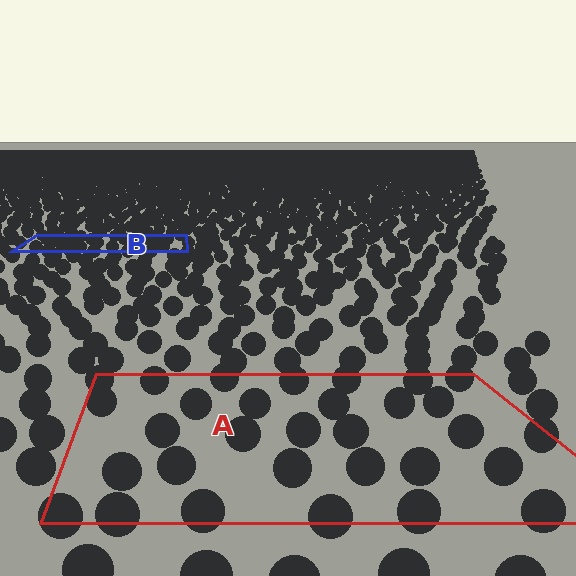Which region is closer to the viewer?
Region A is closer. The texture elements there are larger and more spread out.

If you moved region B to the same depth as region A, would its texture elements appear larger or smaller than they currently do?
They would appear larger. At a closer depth, the same texture elements are projected at a bigger on-screen size.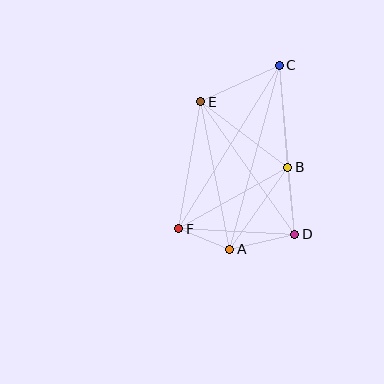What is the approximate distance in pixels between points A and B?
The distance between A and B is approximately 100 pixels.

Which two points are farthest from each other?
Points C and F are farthest from each other.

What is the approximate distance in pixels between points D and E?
The distance between D and E is approximately 162 pixels.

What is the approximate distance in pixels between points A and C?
The distance between A and C is approximately 191 pixels.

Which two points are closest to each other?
Points A and F are closest to each other.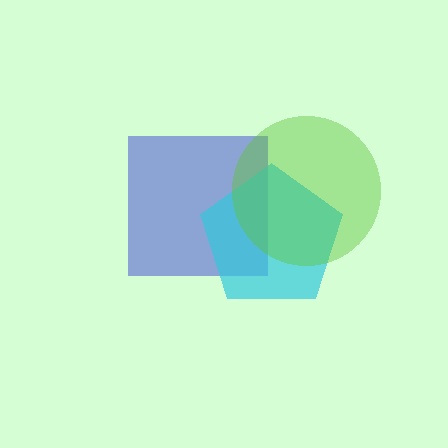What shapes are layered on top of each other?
The layered shapes are: a blue square, a cyan pentagon, a lime circle.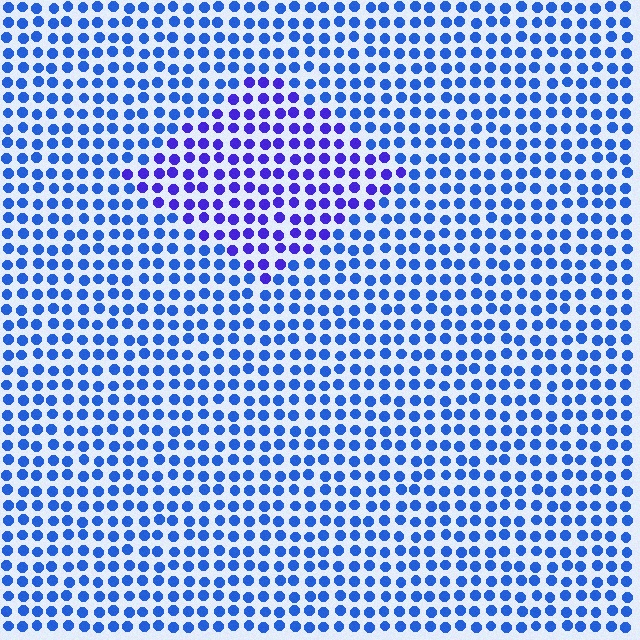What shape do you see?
I see a diamond.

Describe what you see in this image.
The image is filled with small blue elements in a uniform arrangement. A diamond-shaped region is visible where the elements are tinted to a slightly different hue, forming a subtle color boundary.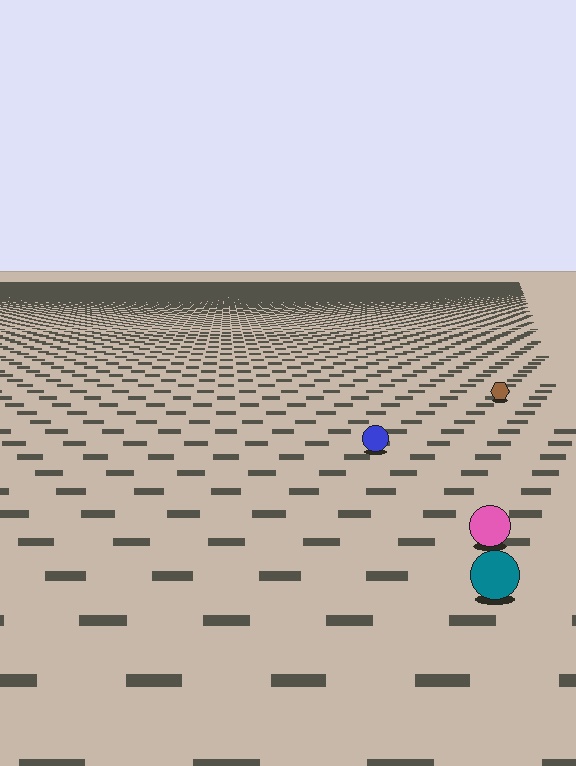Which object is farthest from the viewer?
The brown hexagon is farthest from the viewer. It appears smaller and the ground texture around it is denser.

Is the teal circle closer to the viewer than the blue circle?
Yes. The teal circle is closer — you can tell from the texture gradient: the ground texture is coarser near it.